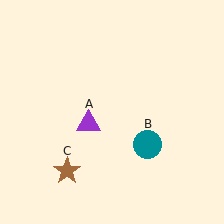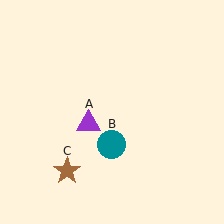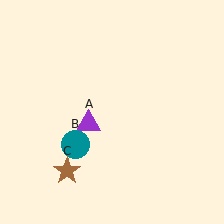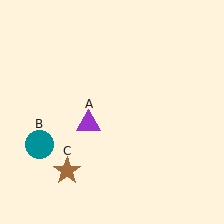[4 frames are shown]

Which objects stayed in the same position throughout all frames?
Purple triangle (object A) and brown star (object C) remained stationary.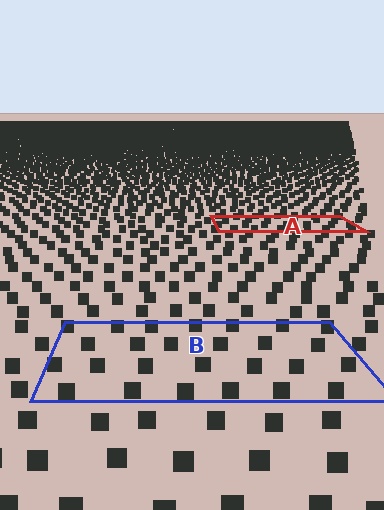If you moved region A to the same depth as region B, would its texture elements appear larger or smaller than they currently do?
They would appear larger. At a closer depth, the same texture elements are projected at a bigger on-screen size.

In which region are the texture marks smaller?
The texture marks are smaller in region A, because it is farther away.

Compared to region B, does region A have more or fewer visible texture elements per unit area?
Region A has more texture elements per unit area — they are packed more densely because it is farther away.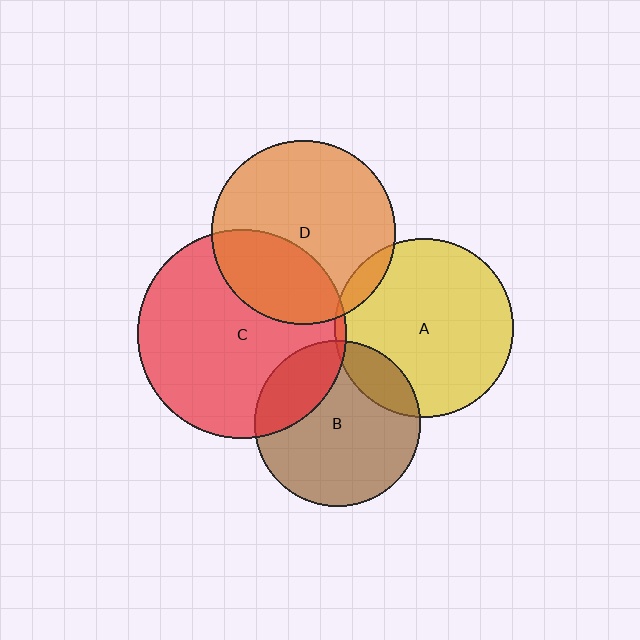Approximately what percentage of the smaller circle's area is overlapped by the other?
Approximately 5%.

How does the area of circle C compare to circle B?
Approximately 1.6 times.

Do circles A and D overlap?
Yes.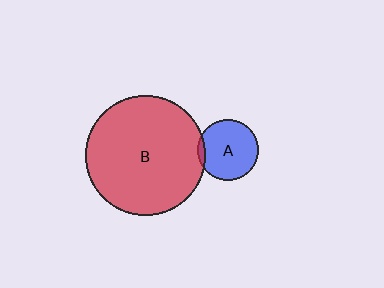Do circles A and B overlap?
Yes.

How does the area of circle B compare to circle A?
Approximately 3.9 times.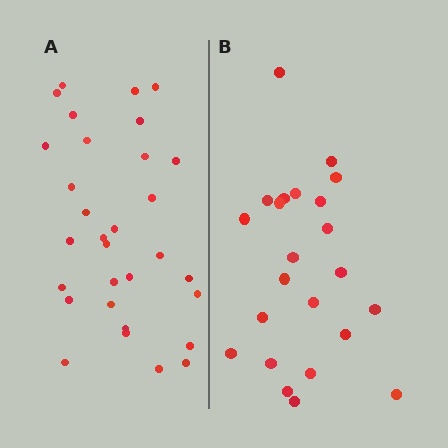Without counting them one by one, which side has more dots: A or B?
Region A (the left region) has more dots.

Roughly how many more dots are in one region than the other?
Region A has roughly 8 or so more dots than region B.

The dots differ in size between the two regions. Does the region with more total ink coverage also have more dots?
No. Region B has more total ink coverage because its dots are larger, but region A actually contains more individual dots. Total area can be misleading — the number of items is what matters here.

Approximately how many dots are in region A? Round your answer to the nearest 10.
About 30 dots. (The exact count is 31, which rounds to 30.)